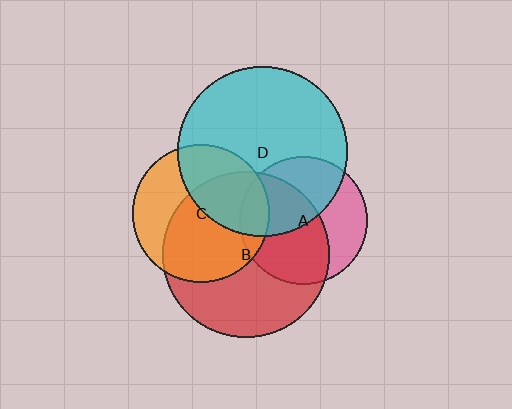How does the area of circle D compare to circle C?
Approximately 1.5 times.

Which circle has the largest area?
Circle D (cyan).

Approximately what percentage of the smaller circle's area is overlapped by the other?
Approximately 40%.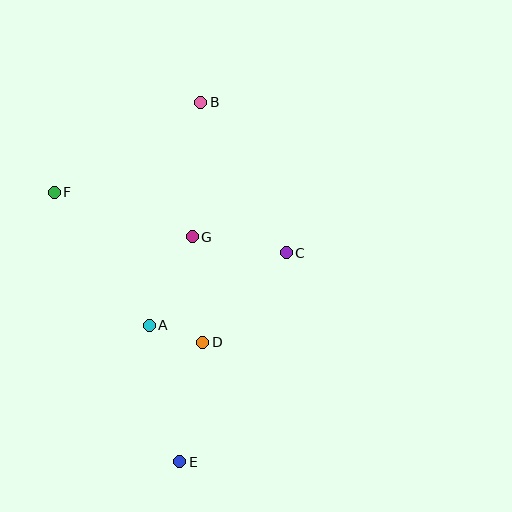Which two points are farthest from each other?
Points B and E are farthest from each other.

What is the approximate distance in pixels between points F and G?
The distance between F and G is approximately 145 pixels.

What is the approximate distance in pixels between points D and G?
The distance between D and G is approximately 106 pixels.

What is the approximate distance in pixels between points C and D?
The distance between C and D is approximately 122 pixels.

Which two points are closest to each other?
Points A and D are closest to each other.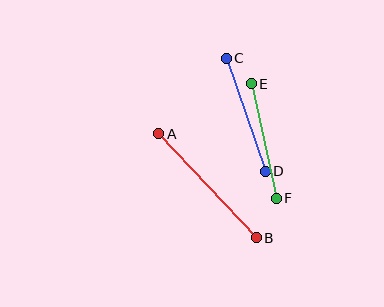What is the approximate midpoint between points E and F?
The midpoint is at approximately (264, 141) pixels.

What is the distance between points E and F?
The distance is approximately 117 pixels.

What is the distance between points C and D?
The distance is approximately 119 pixels.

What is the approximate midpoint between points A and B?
The midpoint is at approximately (208, 186) pixels.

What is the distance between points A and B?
The distance is approximately 143 pixels.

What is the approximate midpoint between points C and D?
The midpoint is at approximately (246, 115) pixels.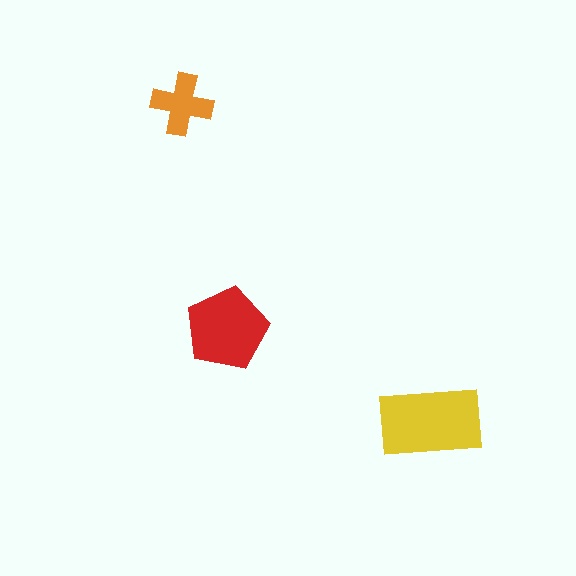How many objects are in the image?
There are 3 objects in the image.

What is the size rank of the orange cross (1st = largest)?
3rd.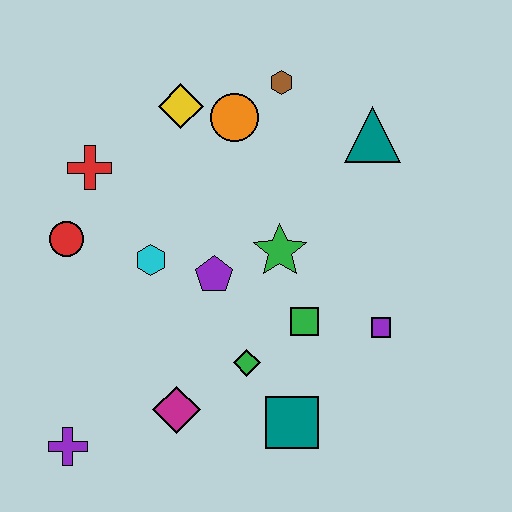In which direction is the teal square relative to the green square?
The teal square is below the green square.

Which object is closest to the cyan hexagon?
The purple pentagon is closest to the cyan hexagon.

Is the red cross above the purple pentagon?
Yes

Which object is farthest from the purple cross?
The teal triangle is farthest from the purple cross.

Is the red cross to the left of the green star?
Yes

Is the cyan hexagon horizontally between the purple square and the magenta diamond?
No